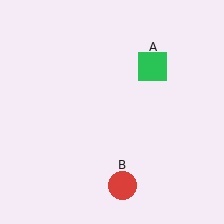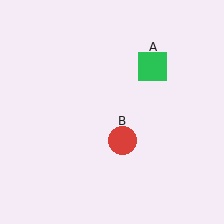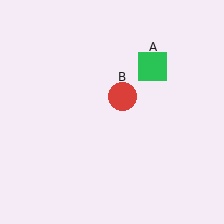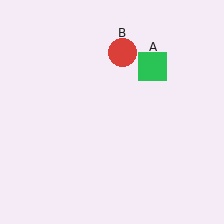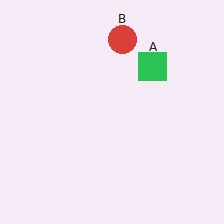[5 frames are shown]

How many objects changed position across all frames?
1 object changed position: red circle (object B).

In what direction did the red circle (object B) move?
The red circle (object B) moved up.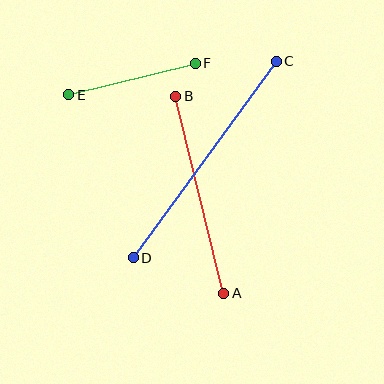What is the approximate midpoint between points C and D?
The midpoint is at approximately (205, 160) pixels.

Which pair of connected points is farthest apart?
Points C and D are farthest apart.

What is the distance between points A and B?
The distance is approximately 203 pixels.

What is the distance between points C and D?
The distance is approximately 243 pixels.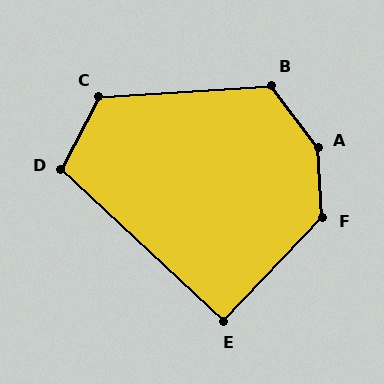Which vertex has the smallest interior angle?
E, at approximately 91 degrees.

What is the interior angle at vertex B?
Approximately 123 degrees (obtuse).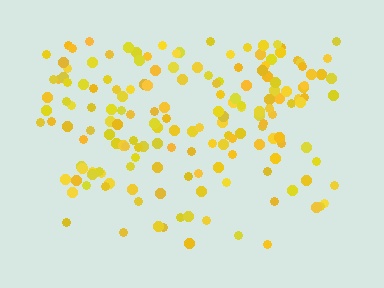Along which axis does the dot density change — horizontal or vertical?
Vertical.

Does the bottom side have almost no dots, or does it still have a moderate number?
Still a moderate number, just noticeably fewer than the top.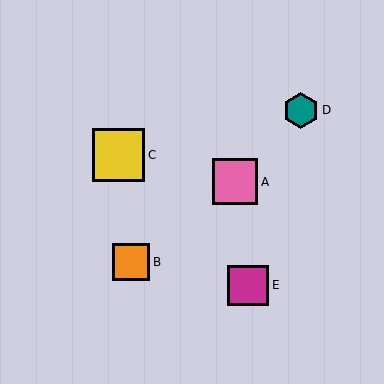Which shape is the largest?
The yellow square (labeled C) is the largest.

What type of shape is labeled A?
Shape A is a pink square.